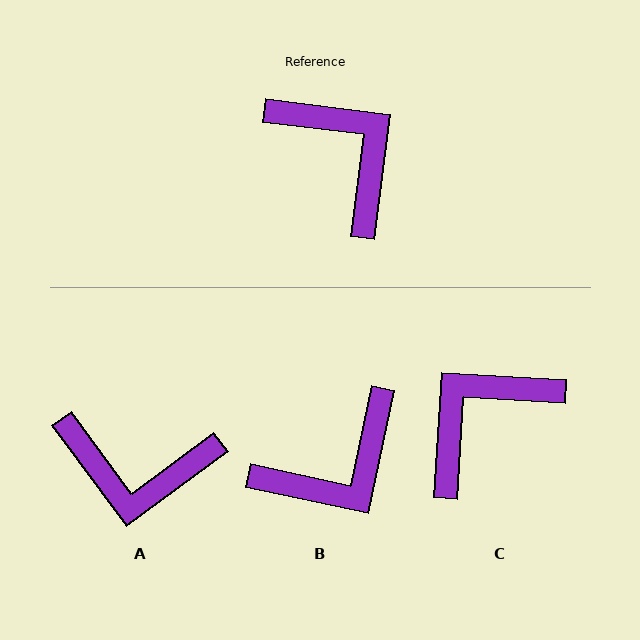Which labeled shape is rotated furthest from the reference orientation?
A, about 136 degrees away.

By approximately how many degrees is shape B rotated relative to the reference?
Approximately 95 degrees clockwise.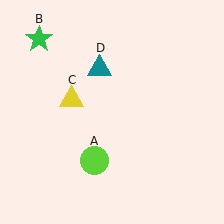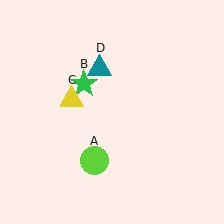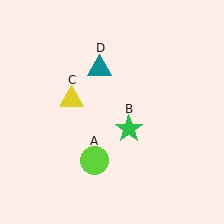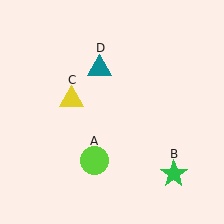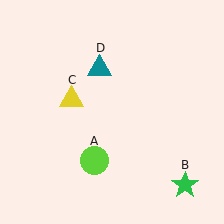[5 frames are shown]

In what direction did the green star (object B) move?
The green star (object B) moved down and to the right.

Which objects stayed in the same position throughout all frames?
Lime circle (object A) and yellow triangle (object C) and teal triangle (object D) remained stationary.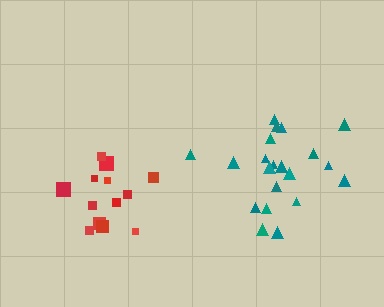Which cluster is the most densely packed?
Teal.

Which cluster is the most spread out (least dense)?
Red.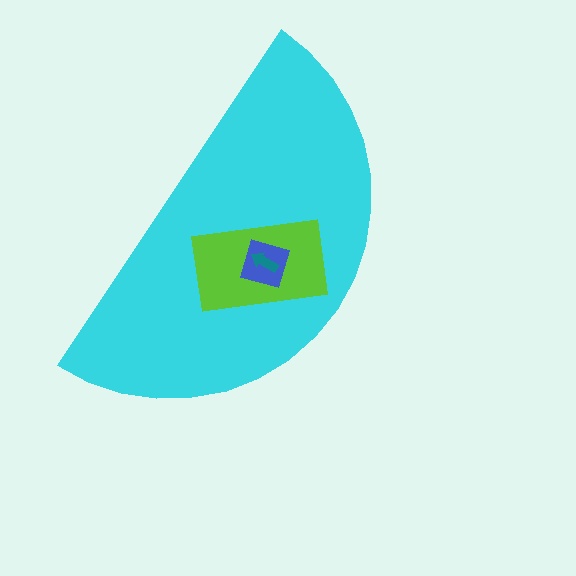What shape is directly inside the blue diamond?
The teal arrow.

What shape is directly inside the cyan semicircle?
The lime rectangle.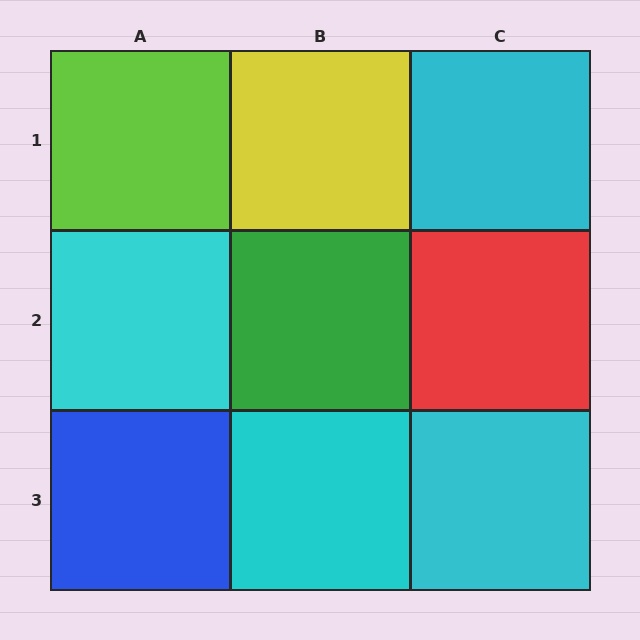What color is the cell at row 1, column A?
Lime.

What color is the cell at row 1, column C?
Cyan.